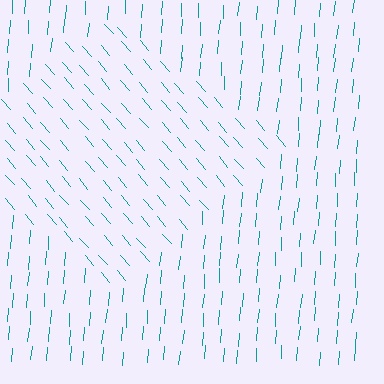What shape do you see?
I see a diamond.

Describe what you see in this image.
The image is filled with small teal line segments. A diamond region in the image has lines oriented differently from the surrounding lines, creating a visible texture boundary.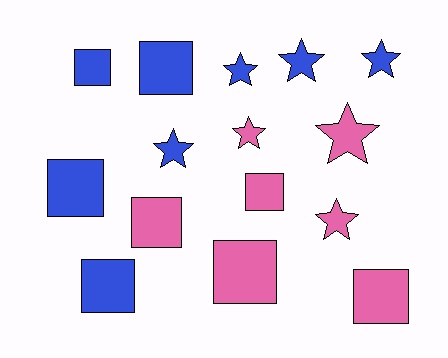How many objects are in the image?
There are 15 objects.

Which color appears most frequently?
Blue, with 8 objects.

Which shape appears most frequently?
Square, with 8 objects.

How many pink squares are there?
There are 4 pink squares.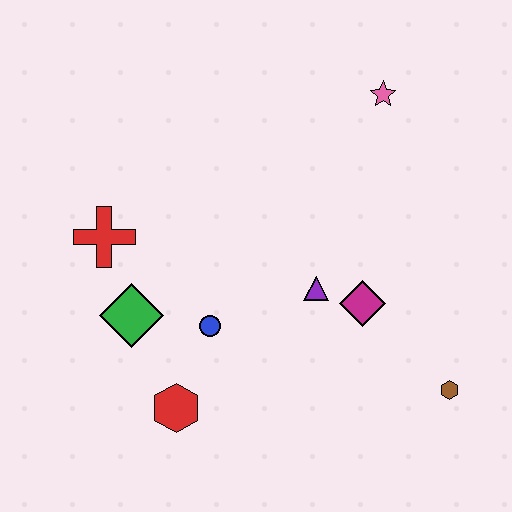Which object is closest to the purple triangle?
The magenta diamond is closest to the purple triangle.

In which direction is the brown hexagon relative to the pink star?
The brown hexagon is below the pink star.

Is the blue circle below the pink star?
Yes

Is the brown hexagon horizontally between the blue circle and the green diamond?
No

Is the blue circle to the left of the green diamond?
No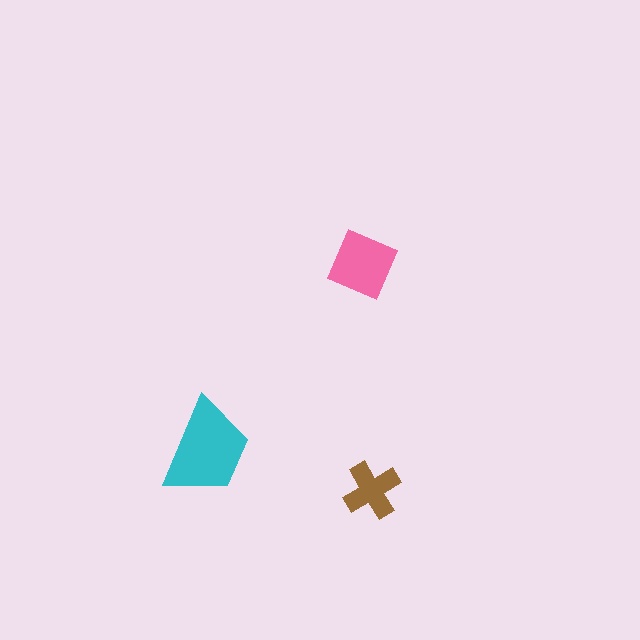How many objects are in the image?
There are 3 objects in the image.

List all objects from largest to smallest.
The cyan trapezoid, the pink diamond, the brown cross.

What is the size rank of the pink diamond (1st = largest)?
2nd.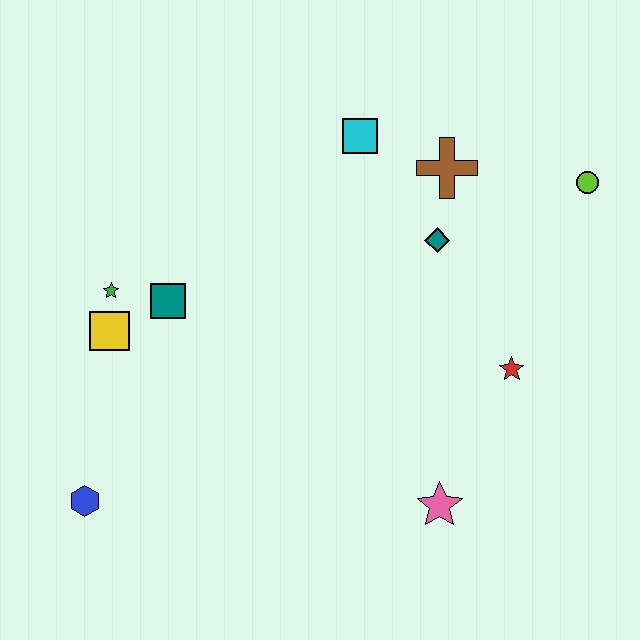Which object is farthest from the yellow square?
The lime circle is farthest from the yellow square.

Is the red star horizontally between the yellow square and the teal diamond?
No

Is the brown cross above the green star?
Yes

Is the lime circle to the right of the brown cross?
Yes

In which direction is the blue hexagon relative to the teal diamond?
The blue hexagon is to the left of the teal diamond.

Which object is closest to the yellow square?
The green star is closest to the yellow square.